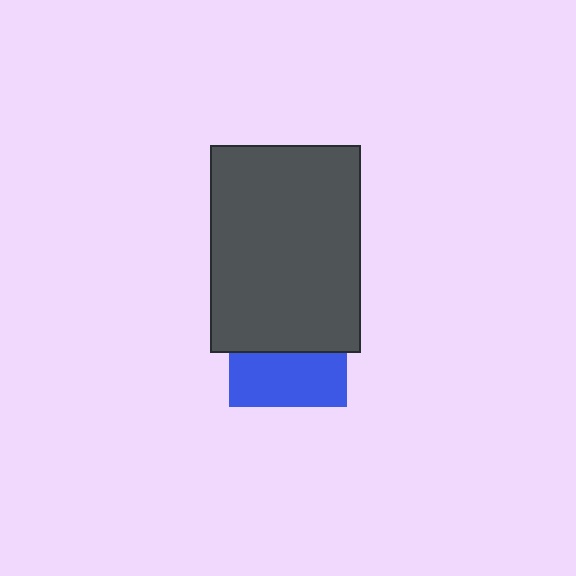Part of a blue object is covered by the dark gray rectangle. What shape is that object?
It is a square.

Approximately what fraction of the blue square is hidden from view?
Roughly 54% of the blue square is hidden behind the dark gray rectangle.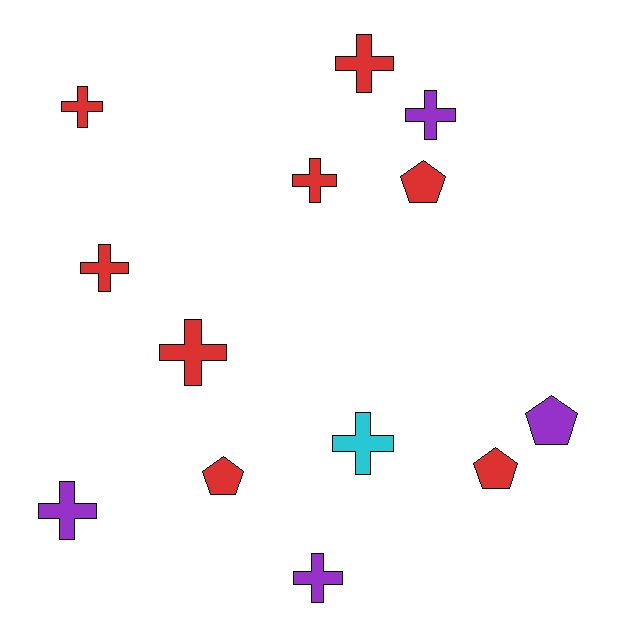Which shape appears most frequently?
Cross, with 9 objects.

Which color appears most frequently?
Red, with 8 objects.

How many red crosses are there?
There are 5 red crosses.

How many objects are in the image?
There are 13 objects.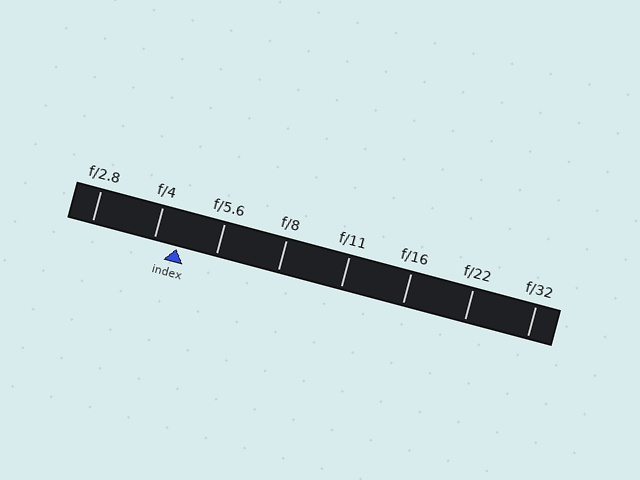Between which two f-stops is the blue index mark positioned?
The index mark is between f/4 and f/5.6.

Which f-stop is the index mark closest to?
The index mark is closest to f/4.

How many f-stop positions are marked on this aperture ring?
There are 8 f-stop positions marked.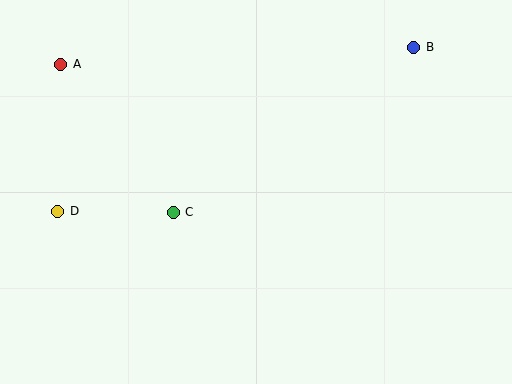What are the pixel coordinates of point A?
Point A is at (61, 64).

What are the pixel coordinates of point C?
Point C is at (173, 212).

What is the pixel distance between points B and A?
The distance between B and A is 353 pixels.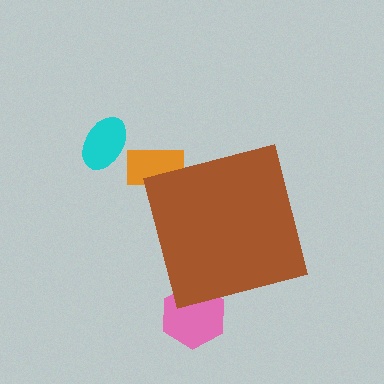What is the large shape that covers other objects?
A brown square.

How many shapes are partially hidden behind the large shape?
2 shapes are partially hidden.